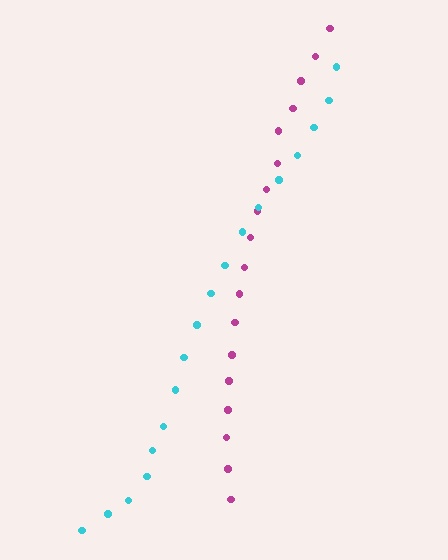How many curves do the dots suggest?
There are 2 distinct paths.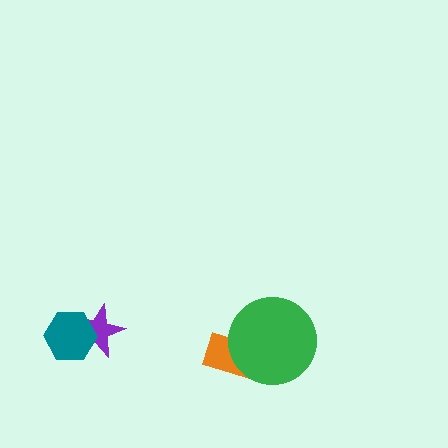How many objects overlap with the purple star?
1 object overlaps with the purple star.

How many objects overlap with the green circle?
1 object overlaps with the green circle.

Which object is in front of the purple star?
The teal hexagon is in front of the purple star.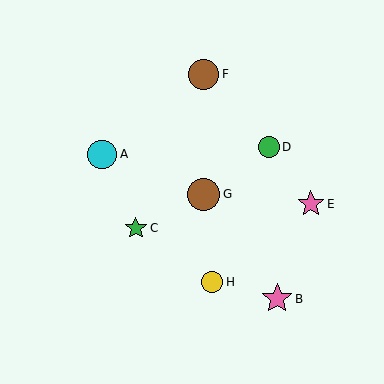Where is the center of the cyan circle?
The center of the cyan circle is at (102, 154).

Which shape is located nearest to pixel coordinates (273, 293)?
The pink star (labeled B) at (277, 299) is nearest to that location.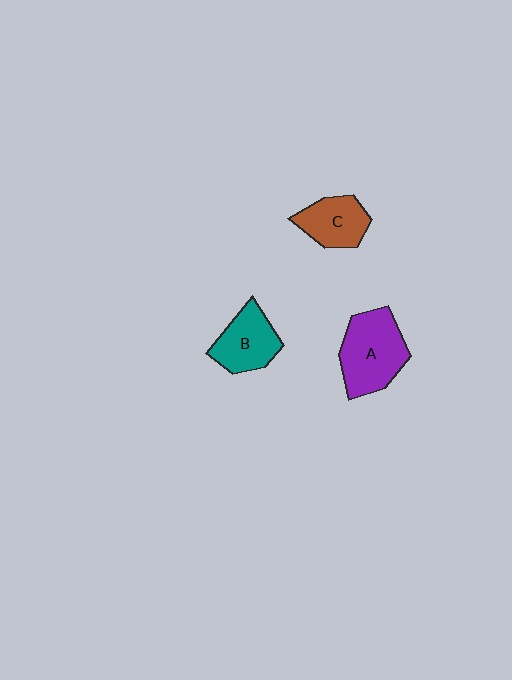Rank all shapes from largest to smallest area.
From largest to smallest: A (purple), B (teal), C (brown).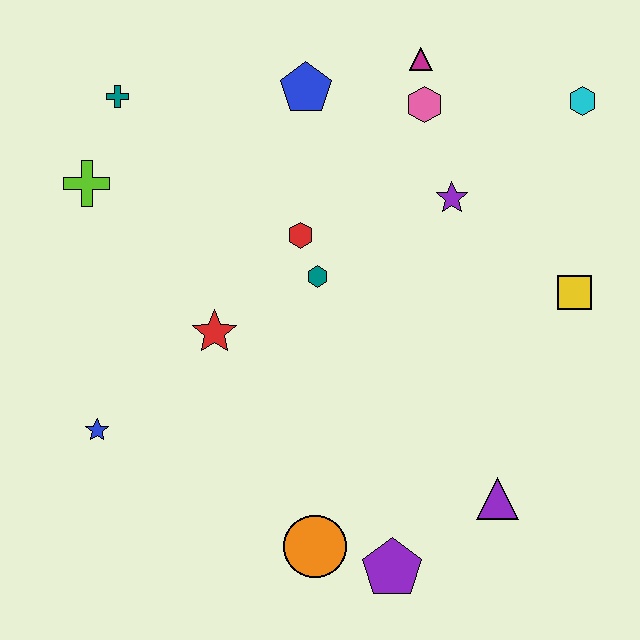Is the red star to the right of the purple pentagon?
No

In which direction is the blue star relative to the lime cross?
The blue star is below the lime cross.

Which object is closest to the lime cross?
The teal cross is closest to the lime cross.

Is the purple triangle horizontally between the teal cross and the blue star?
No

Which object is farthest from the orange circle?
The cyan hexagon is farthest from the orange circle.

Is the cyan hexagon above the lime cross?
Yes